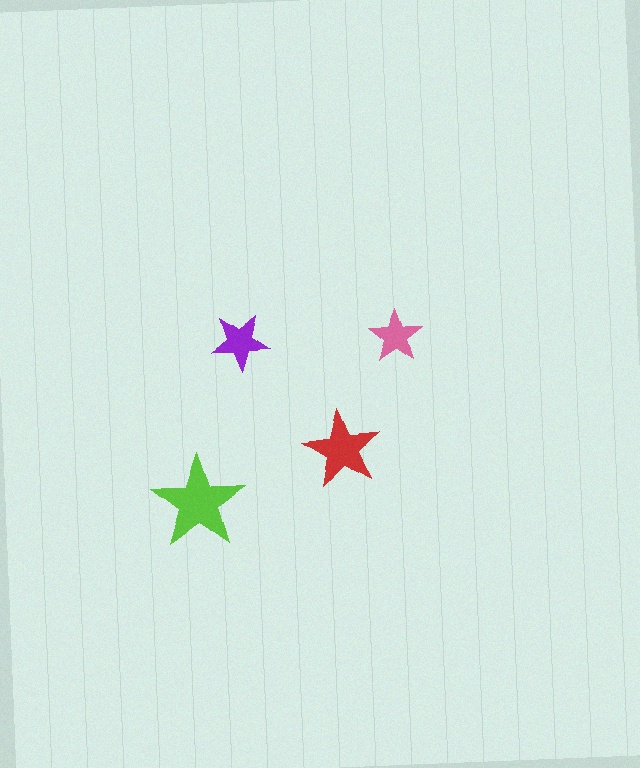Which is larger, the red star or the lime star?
The lime one.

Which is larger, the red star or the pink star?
The red one.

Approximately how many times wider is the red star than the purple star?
About 1.5 times wider.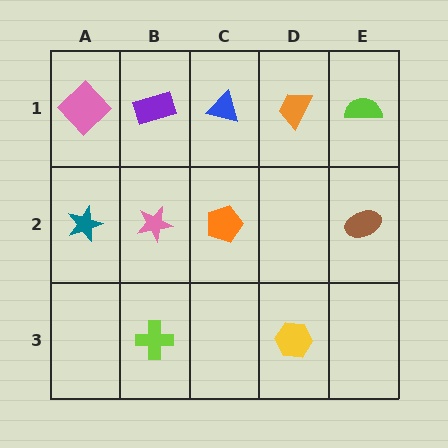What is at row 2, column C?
An orange pentagon.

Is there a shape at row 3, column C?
No, that cell is empty.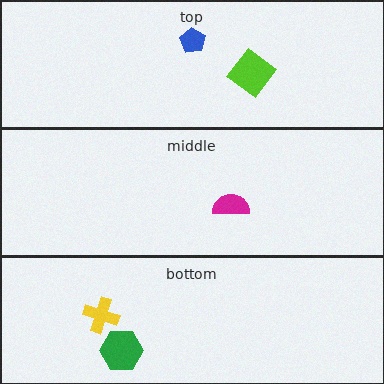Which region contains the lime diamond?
The top region.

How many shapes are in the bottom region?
2.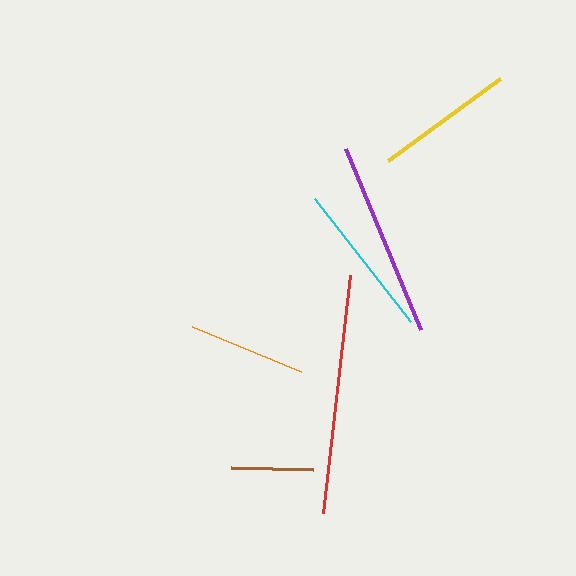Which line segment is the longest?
The red line is the longest at approximately 239 pixels.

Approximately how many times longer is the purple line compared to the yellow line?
The purple line is approximately 1.4 times the length of the yellow line.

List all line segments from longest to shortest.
From longest to shortest: red, purple, cyan, yellow, orange, brown.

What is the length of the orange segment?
The orange segment is approximately 118 pixels long.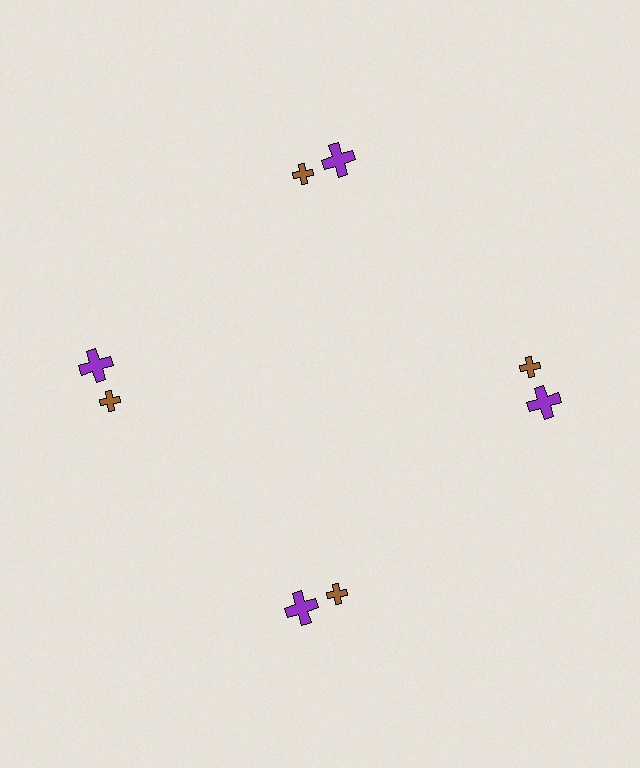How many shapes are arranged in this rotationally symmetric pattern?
There are 8 shapes, arranged in 4 groups of 2.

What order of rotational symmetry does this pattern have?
This pattern has 4-fold rotational symmetry.